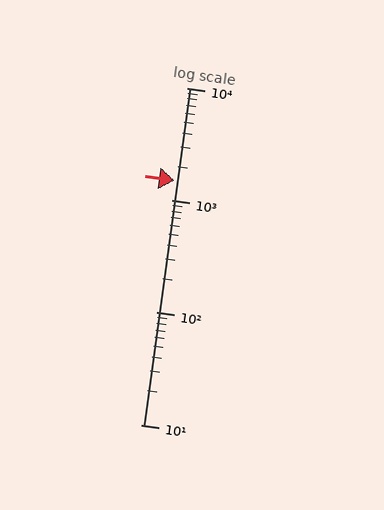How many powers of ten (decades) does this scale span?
The scale spans 3 decades, from 10 to 10000.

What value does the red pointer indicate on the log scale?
The pointer indicates approximately 1500.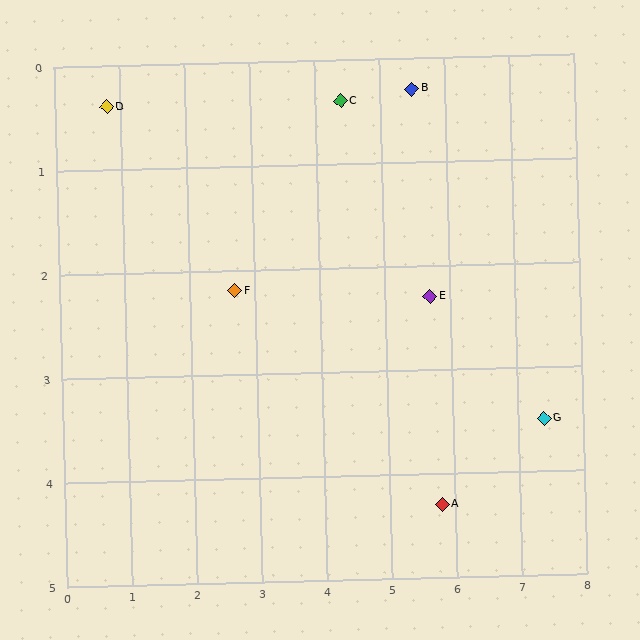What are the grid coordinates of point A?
Point A is at approximately (5.8, 4.3).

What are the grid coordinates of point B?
Point B is at approximately (5.5, 0.3).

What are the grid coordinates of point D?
Point D is at approximately (0.8, 0.4).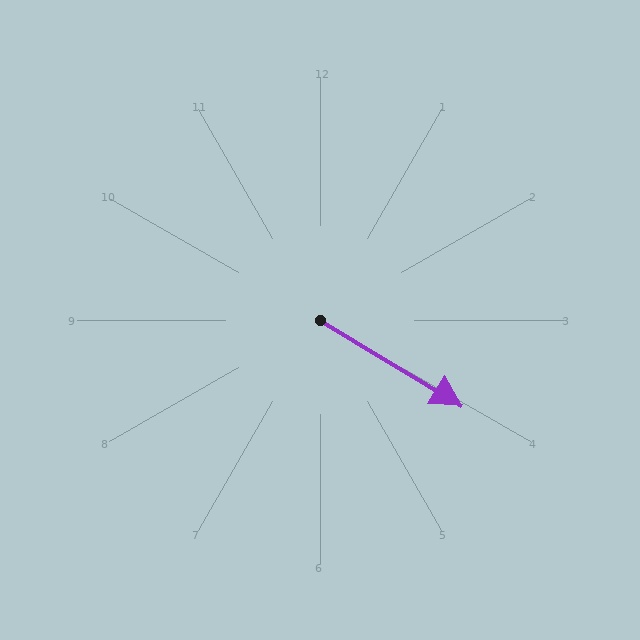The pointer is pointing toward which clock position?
Roughly 4 o'clock.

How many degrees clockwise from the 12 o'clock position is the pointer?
Approximately 121 degrees.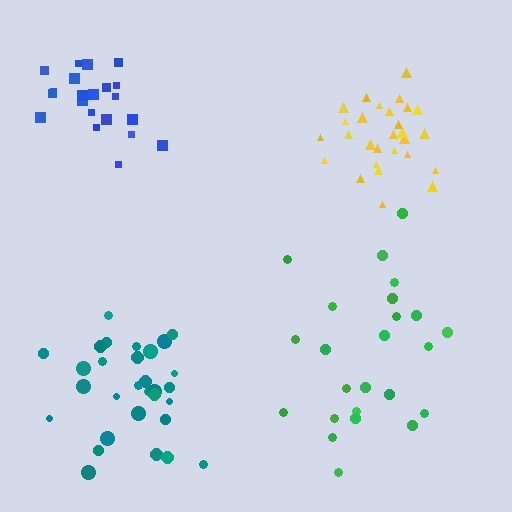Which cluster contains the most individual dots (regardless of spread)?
Teal (30).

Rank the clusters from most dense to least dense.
yellow, teal, blue, green.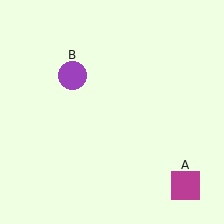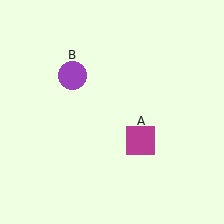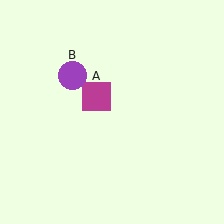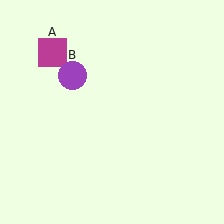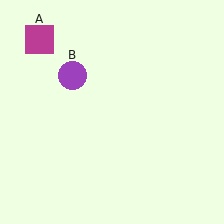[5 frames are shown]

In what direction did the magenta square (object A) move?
The magenta square (object A) moved up and to the left.